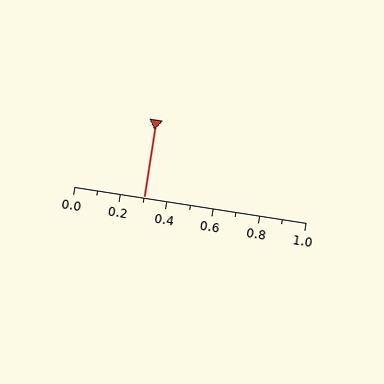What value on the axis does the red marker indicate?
The marker indicates approximately 0.3.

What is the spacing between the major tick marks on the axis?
The major ticks are spaced 0.2 apart.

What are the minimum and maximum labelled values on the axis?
The axis runs from 0.0 to 1.0.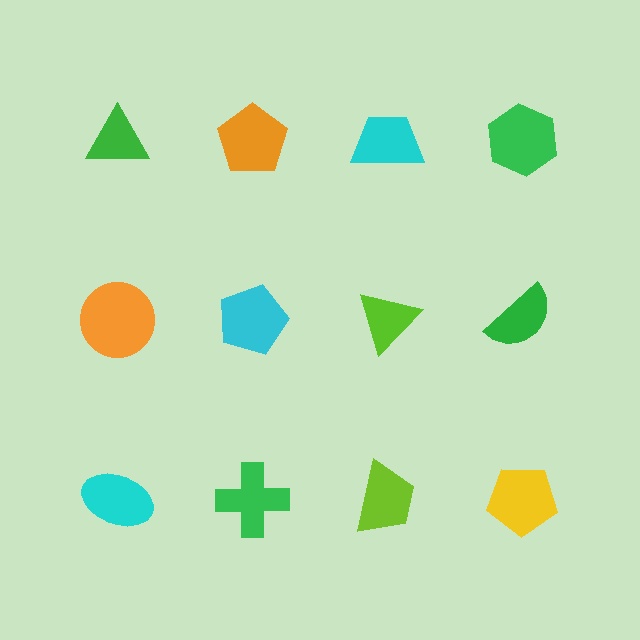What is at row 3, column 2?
A green cross.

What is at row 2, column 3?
A lime triangle.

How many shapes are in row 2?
4 shapes.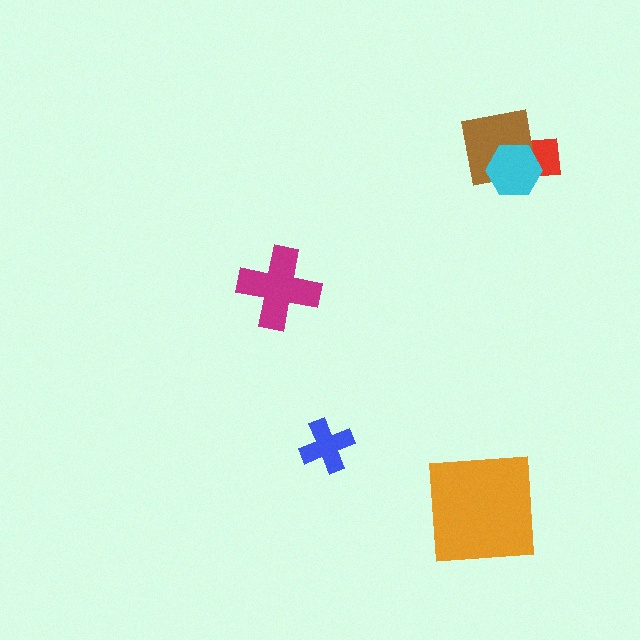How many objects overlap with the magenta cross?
0 objects overlap with the magenta cross.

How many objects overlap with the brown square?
2 objects overlap with the brown square.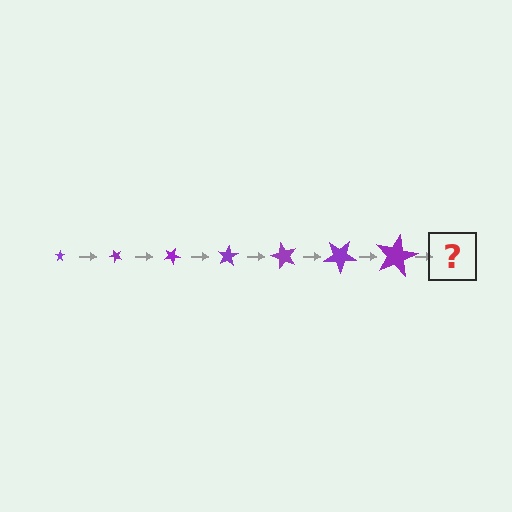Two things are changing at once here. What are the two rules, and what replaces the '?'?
The two rules are that the star grows larger each step and it rotates 50 degrees each step. The '?' should be a star, larger than the previous one and rotated 350 degrees from the start.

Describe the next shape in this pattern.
It should be a star, larger than the previous one and rotated 350 degrees from the start.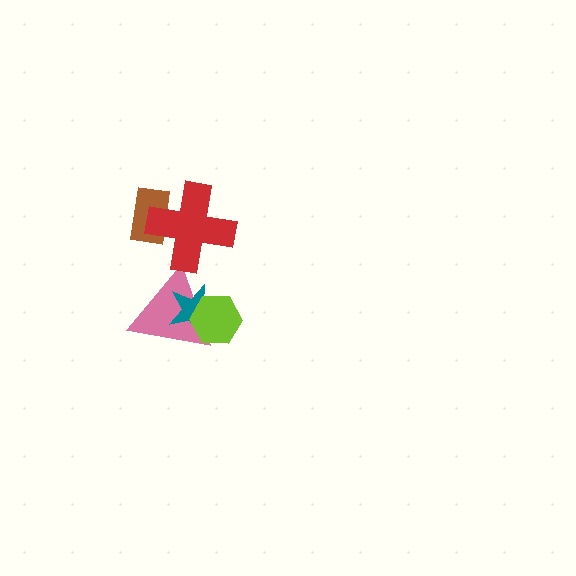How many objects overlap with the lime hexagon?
2 objects overlap with the lime hexagon.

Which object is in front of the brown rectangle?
The red cross is in front of the brown rectangle.